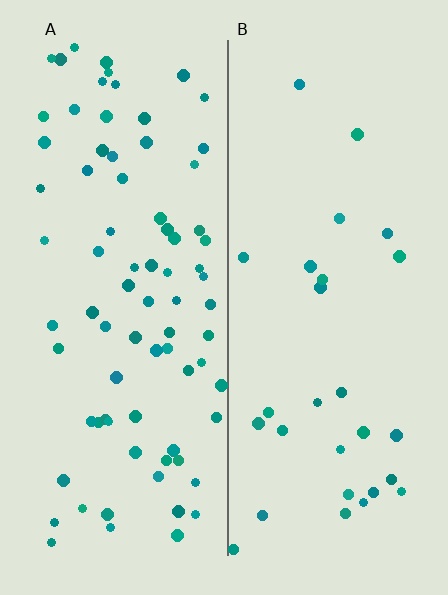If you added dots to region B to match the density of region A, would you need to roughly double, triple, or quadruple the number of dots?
Approximately triple.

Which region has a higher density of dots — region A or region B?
A (the left).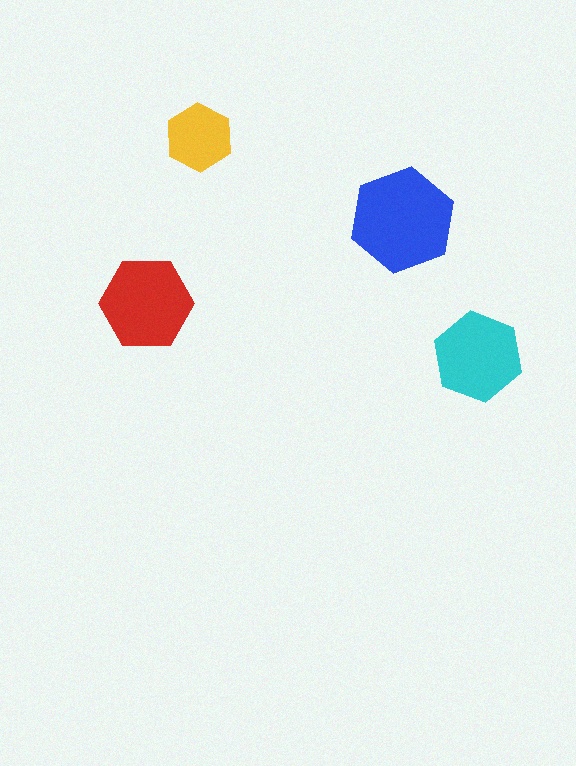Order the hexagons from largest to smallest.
the blue one, the red one, the cyan one, the yellow one.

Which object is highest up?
The yellow hexagon is topmost.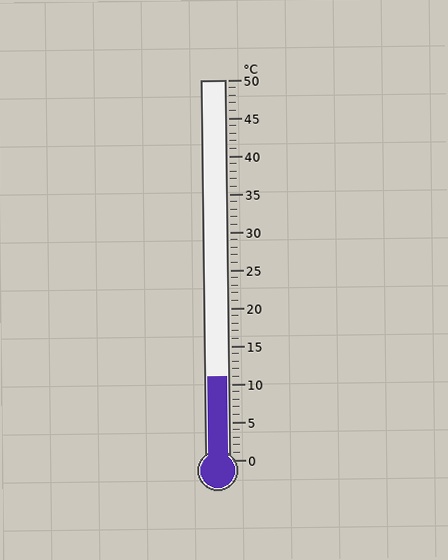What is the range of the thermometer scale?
The thermometer scale ranges from 0°C to 50°C.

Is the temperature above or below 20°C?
The temperature is below 20°C.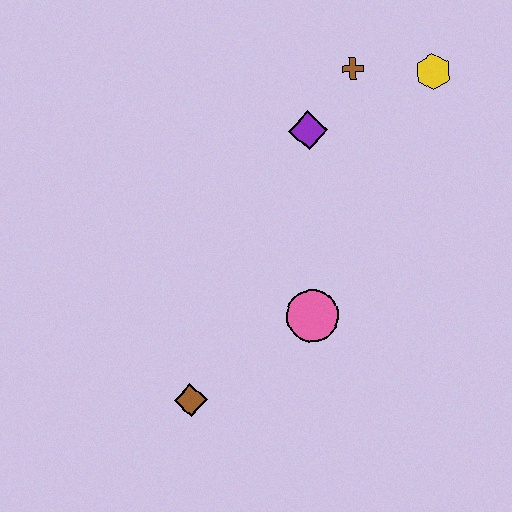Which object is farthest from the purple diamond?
The brown diamond is farthest from the purple diamond.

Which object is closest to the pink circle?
The brown diamond is closest to the pink circle.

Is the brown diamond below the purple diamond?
Yes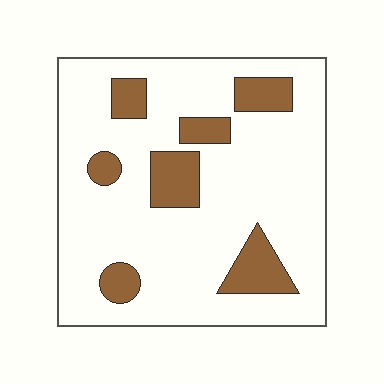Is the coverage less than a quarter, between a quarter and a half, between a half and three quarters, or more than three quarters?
Less than a quarter.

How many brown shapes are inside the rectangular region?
7.